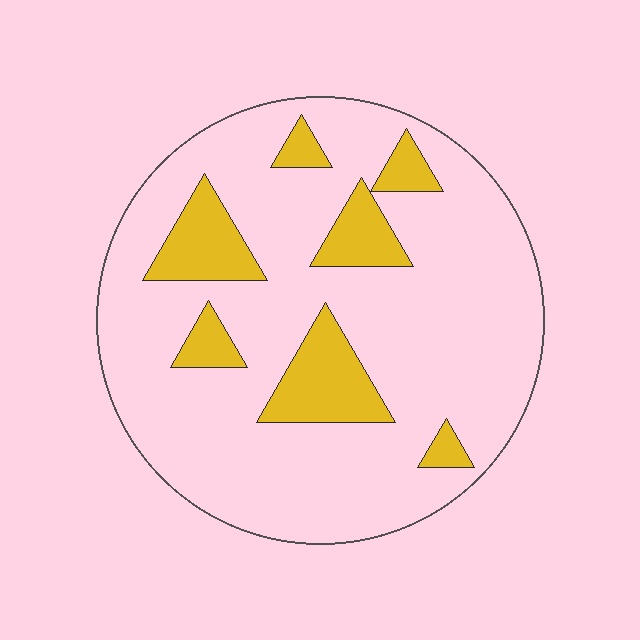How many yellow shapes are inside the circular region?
7.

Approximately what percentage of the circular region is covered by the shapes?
Approximately 20%.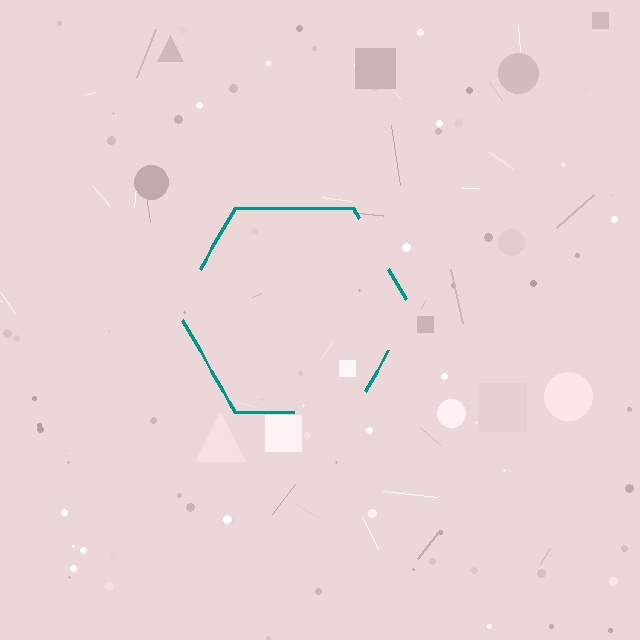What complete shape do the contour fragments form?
The contour fragments form a hexagon.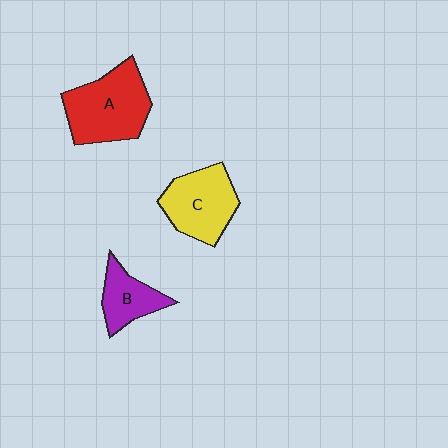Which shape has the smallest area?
Shape B (purple).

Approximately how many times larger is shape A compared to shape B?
Approximately 1.8 times.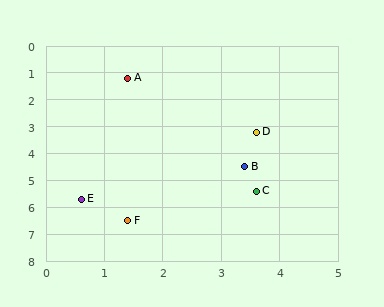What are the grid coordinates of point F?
Point F is at approximately (1.4, 6.5).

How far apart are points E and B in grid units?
Points E and B are about 3.0 grid units apart.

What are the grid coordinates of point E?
Point E is at approximately (0.6, 5.7).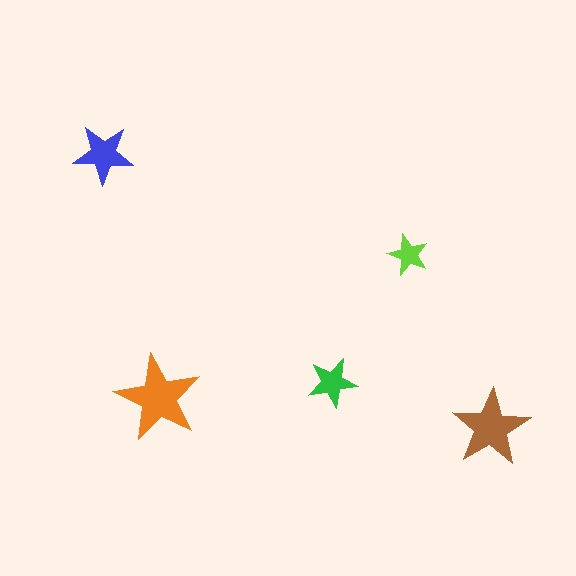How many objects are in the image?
There are 5 objects in the image.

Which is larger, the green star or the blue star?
The blue one.